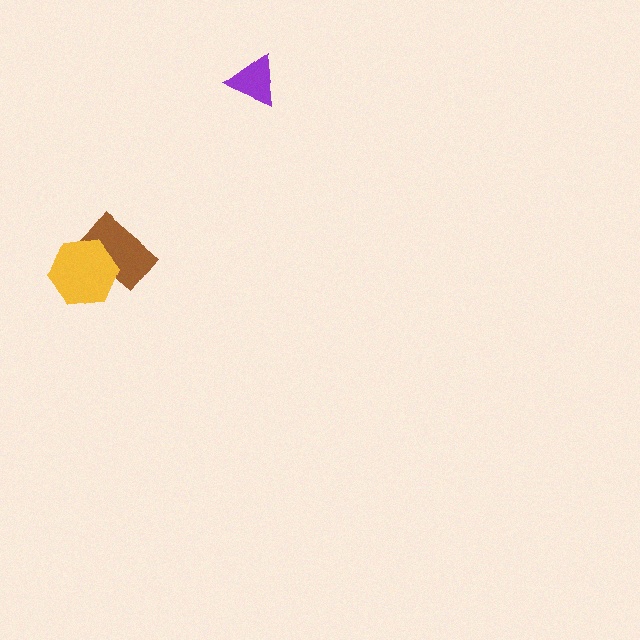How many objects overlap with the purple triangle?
0 objects overlap with the purple triangle.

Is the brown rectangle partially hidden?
Yes, it is partially covered by another shape.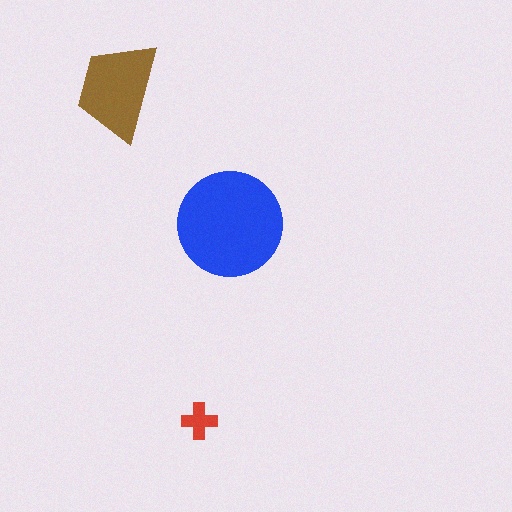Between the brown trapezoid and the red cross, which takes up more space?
The brown trapezoid.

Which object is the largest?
The blue circle.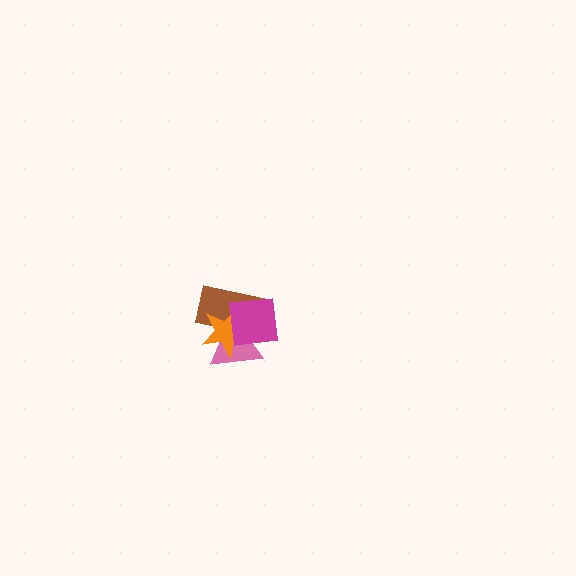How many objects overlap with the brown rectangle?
3 objects overlap with the brown rectangle.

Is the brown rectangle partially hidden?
Yes, it is partially covered by another shape.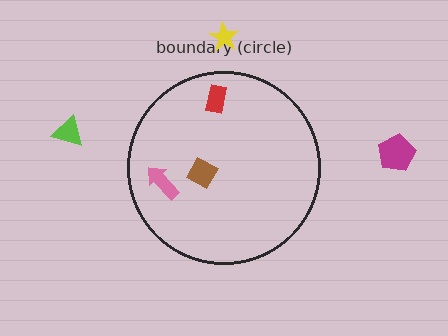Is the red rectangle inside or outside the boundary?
Inside.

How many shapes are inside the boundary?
3 inside, 3 outside.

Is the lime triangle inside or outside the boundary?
Outside.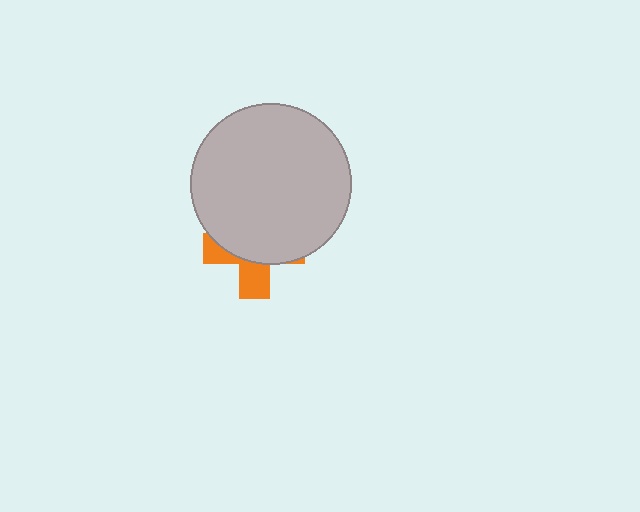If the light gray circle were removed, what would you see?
You would see the complete orange cross.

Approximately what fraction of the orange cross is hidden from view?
Roughly 67% of the orange cross is hidden behind the light gray circle.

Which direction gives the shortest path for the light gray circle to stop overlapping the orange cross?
Moving up gives the shortest separation.